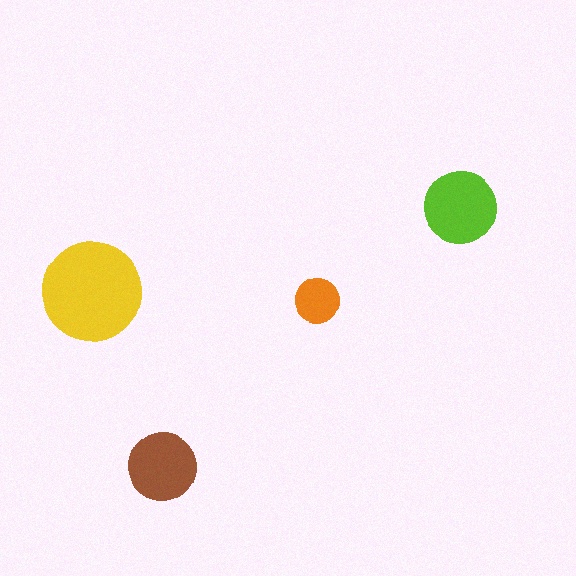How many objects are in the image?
There are 4 objects in the image.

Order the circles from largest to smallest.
the yellow one, the lime one, the brown one, the orange one.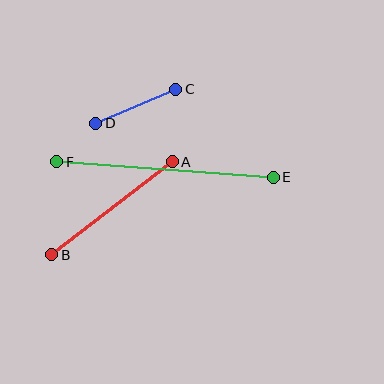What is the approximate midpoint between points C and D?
The midpoint is at approximately (136, 106) pixels.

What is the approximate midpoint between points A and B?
The midpoint is at approximately (112, 208) pixels.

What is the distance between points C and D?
The distance is approximately 87 pixels.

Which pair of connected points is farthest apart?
Points E and F are farthest apart.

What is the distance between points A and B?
The distance is approximately 152 pixels.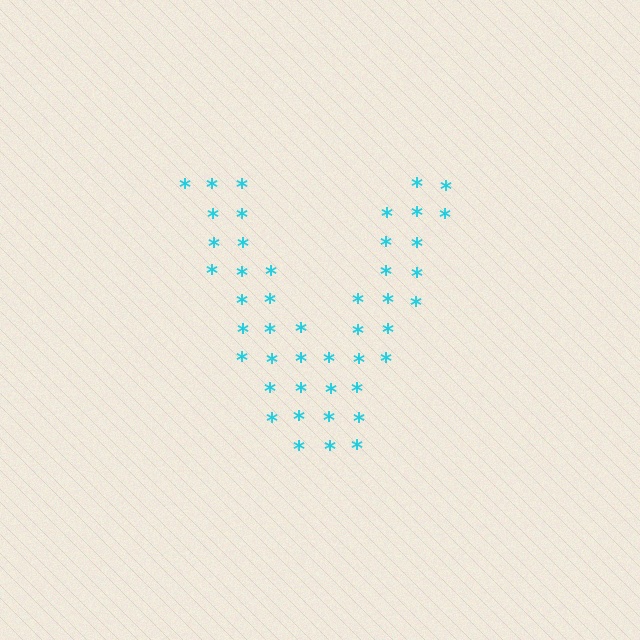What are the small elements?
The small elements are asterisks.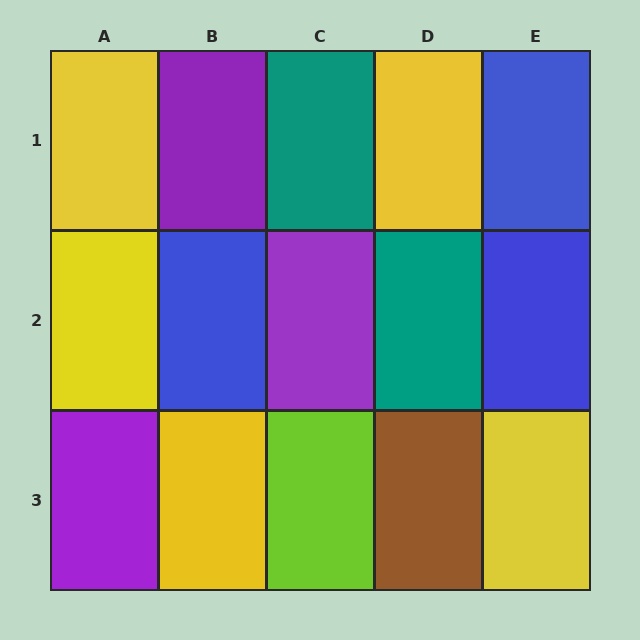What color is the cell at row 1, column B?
Purple.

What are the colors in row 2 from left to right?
Yellow, blue, purple, teal, blue.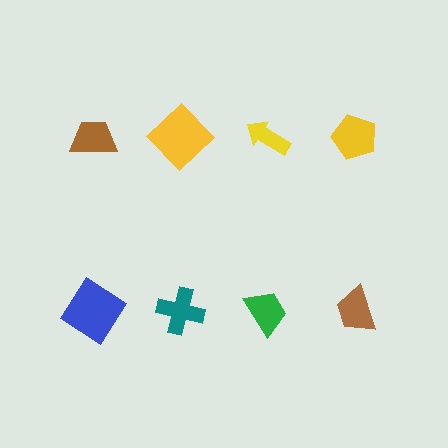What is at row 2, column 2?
A teal cross.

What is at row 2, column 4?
A brown trapezoid.